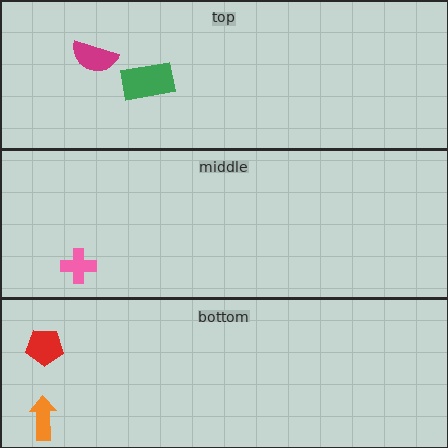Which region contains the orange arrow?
The bottom region.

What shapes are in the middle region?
The pink cross.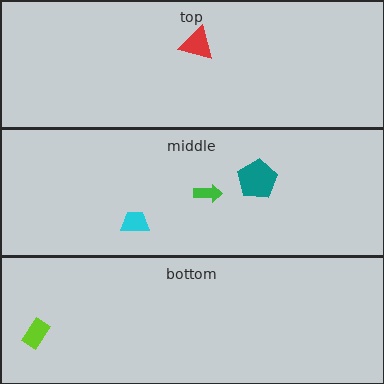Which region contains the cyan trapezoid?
The middle region.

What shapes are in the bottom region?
The lime rectangle.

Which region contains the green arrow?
The middle region.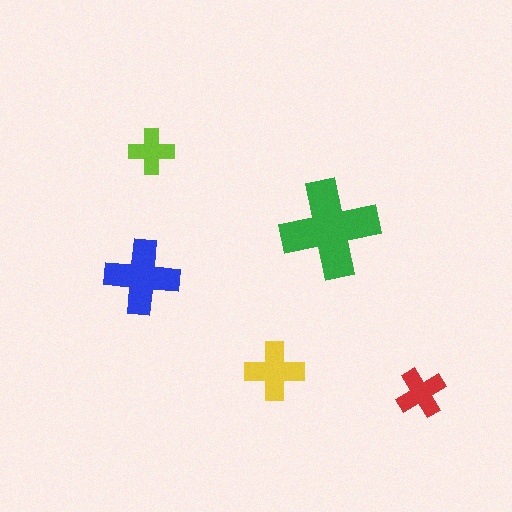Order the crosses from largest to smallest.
the green one, the blue one, the yellow one, the red one, the lime one.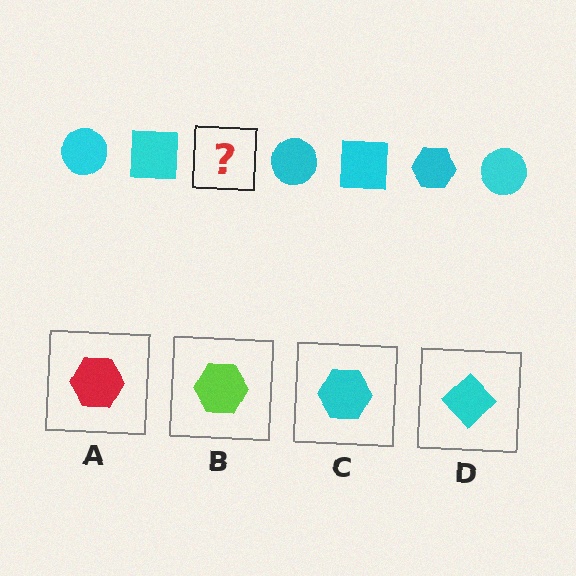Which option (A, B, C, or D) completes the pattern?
C.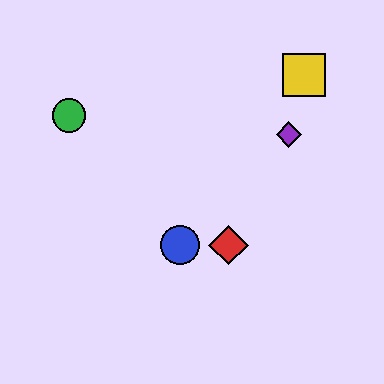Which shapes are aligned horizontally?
The red diamond, the blue circle are aligned horizontally.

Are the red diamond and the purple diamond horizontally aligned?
No, the red diamond is at y≈245 and the purple diamond is at y≈135.